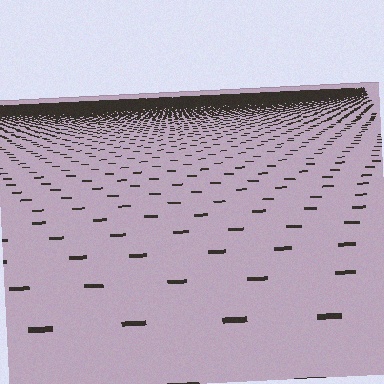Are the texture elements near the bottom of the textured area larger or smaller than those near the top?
Larger. Near the bottom, elements are closer to the viewer and appear at a bigger on-screen size.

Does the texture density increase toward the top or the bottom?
Density increases toward the top.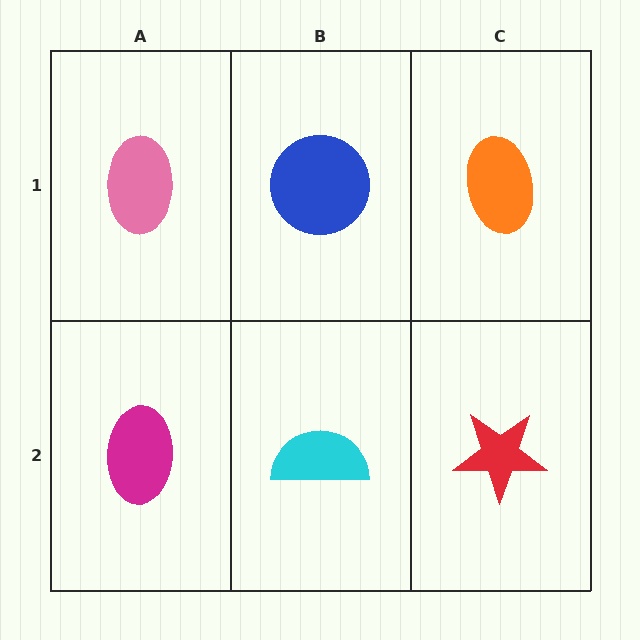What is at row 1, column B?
A blue circle.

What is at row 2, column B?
A cyan semicircle.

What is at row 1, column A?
A pink ellipse.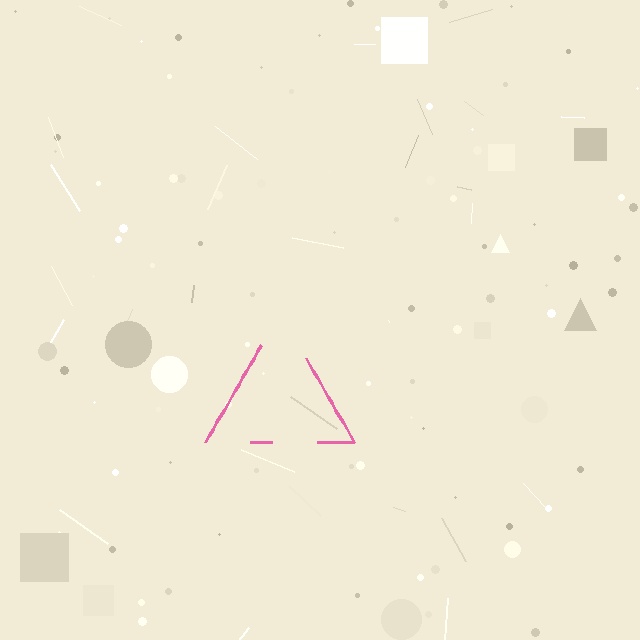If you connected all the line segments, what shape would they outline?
They would outline a triangle.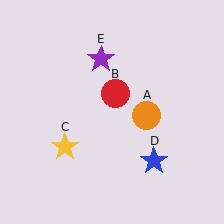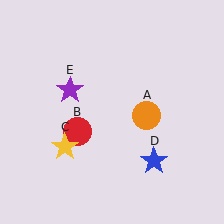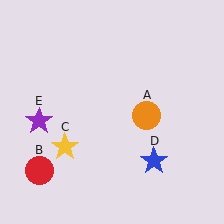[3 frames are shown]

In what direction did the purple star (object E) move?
The purple star (object E) moved down and to the left.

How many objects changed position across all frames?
2 objects changed position: red circle (object B), purple star (object E).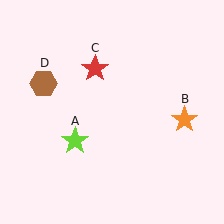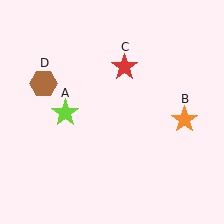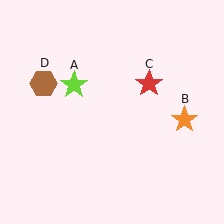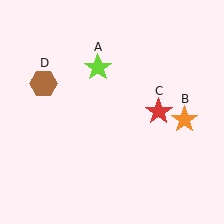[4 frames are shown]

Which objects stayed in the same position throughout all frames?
Orange star (object B) and brown hexagon (object D) remained stationary.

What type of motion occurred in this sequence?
The lime star (object A), red star (object C) rotated clockwise around the center of the scene.